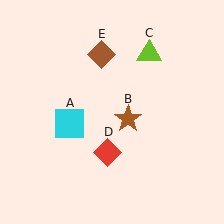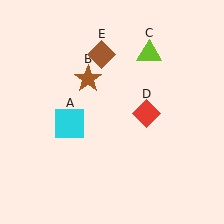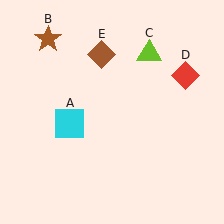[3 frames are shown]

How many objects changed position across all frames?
2 objects changed position: brown star (object B), red diamond (object D).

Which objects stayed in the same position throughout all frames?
Cyan square (object A) and lime triangle (object C) and brown diamond (object E) remained stationary.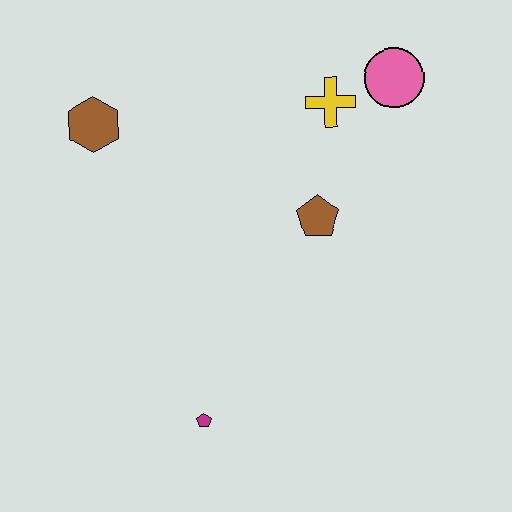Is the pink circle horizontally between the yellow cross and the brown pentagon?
No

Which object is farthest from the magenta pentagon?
The pink circle is farthest from the magenta pentagon.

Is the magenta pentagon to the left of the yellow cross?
Yes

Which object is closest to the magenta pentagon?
The brown pentagon is closest to the magenta pentagon.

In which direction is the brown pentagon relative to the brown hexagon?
The brown pentagon is to the right of the brown hexagon.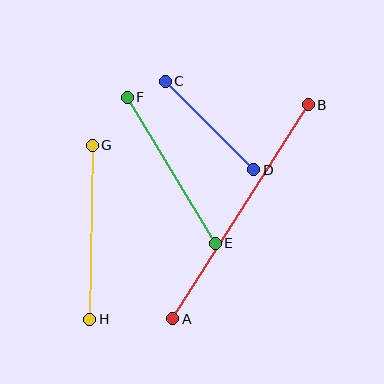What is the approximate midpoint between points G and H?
The midpoint is at approximately (91, 232) pixels.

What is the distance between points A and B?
The distance is approximately 253 pixels.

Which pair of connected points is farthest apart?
Points A and B are farthest apart.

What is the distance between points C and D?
The distance is approximately 125 pixels.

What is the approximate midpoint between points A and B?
The midpoint is at approximately (241, 212) pixels.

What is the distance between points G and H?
The distance is approximately 174 pixels.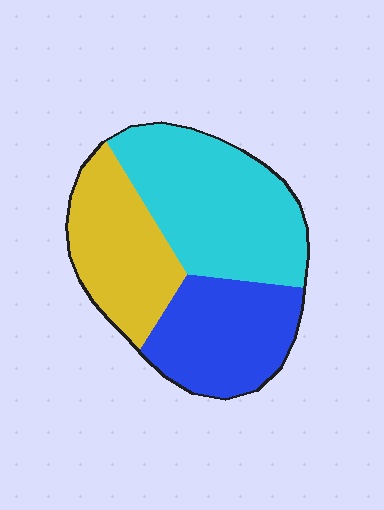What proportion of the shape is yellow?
Yellow takes up about one quarter (1/4) of the shape.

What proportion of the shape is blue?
Blue covers around 30% of the shape.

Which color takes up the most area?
Cyan, at roughly 40%.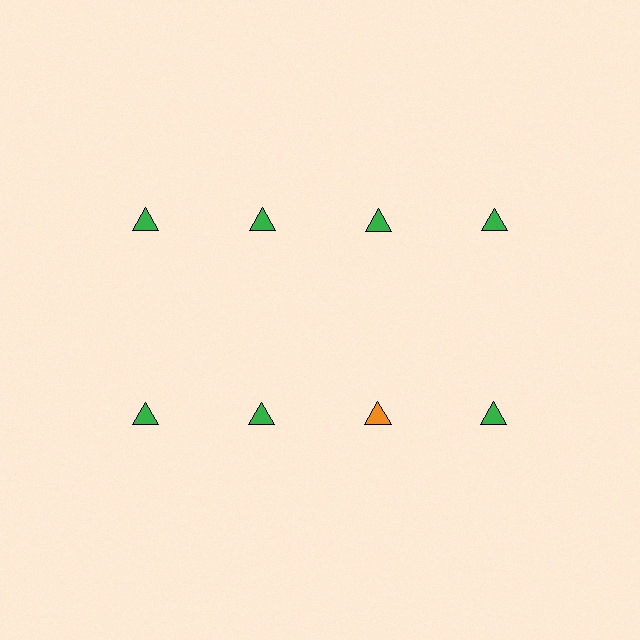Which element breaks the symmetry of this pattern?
The orange triangle in the second row, center column breaks the symmetry. All other shapes are green triangles.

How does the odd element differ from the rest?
It has a different color: orange instead of green.